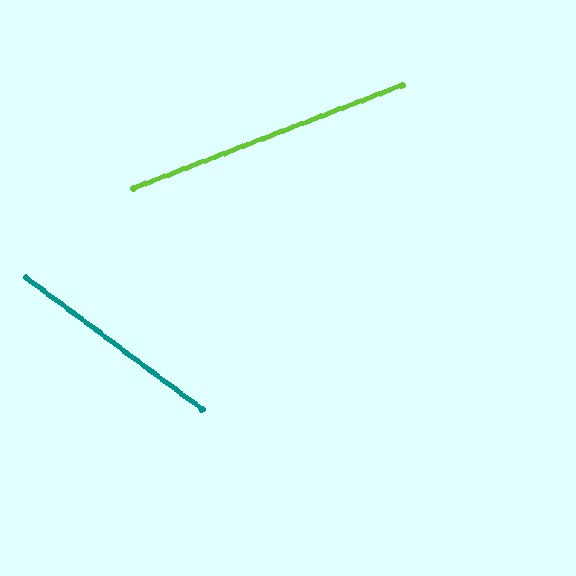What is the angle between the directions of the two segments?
Approximately 58 degrees.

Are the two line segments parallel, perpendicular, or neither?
Neither parallel nor perpendicular — they differ by about 58°.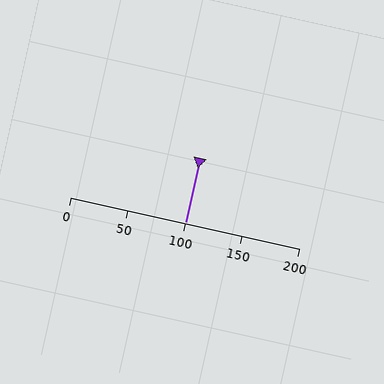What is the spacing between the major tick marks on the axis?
The major ticks are spaced 50 apart.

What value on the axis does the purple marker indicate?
The marker indicates approximately 100.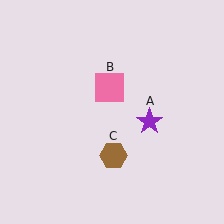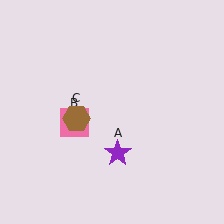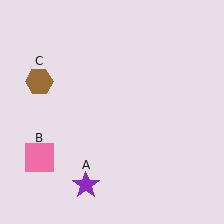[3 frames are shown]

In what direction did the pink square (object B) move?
The pink square (object B) moved down and to the left.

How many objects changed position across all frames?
3 objects changed position: purple star (object A), pink square (object B), brown hexagon (object C).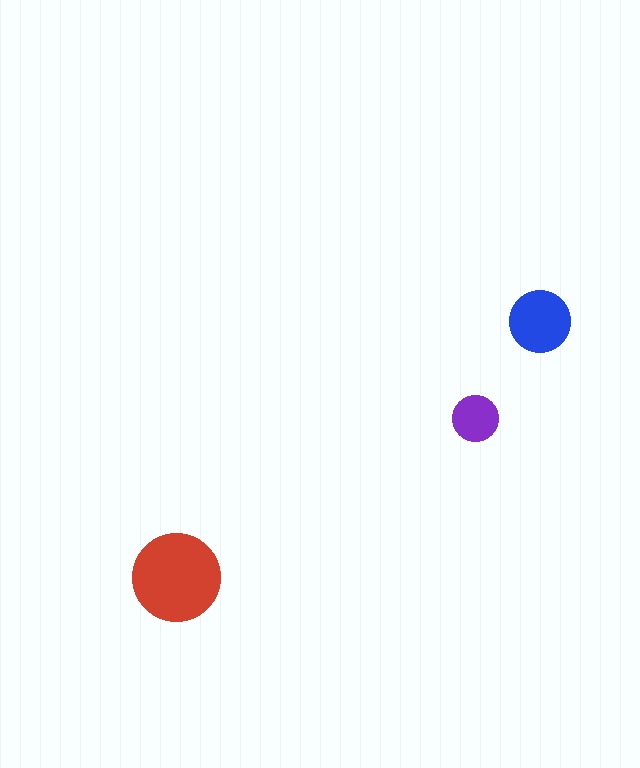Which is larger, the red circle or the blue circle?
The red one.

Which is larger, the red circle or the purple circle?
The red one.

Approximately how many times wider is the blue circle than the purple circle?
About 1.5 times wider.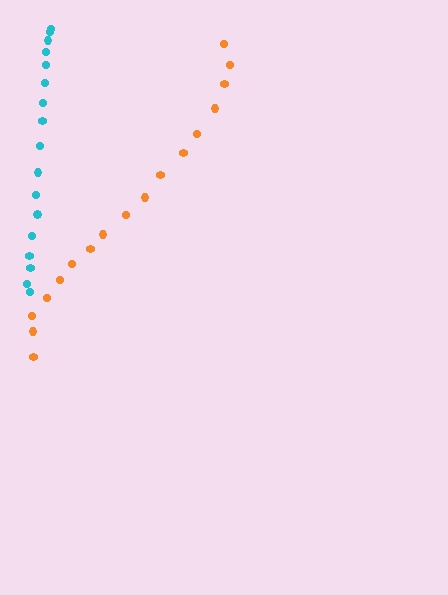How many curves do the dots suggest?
There are 2 distinct paths.